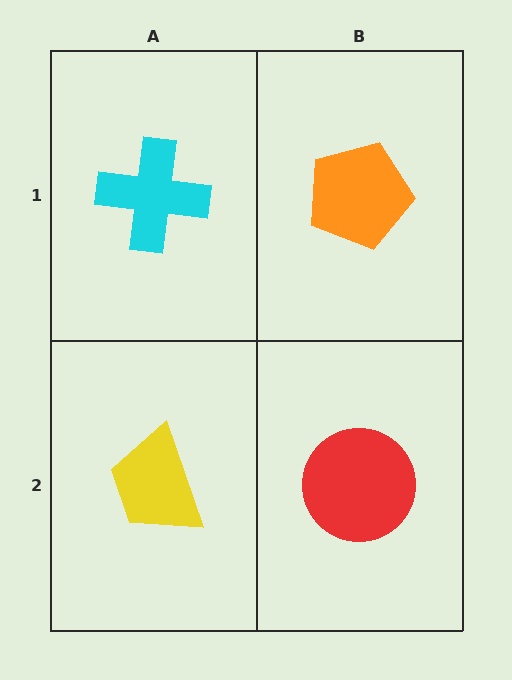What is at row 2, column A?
A yellow trapezoid.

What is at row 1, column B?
An orange pentagon.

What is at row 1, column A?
A cyan cross.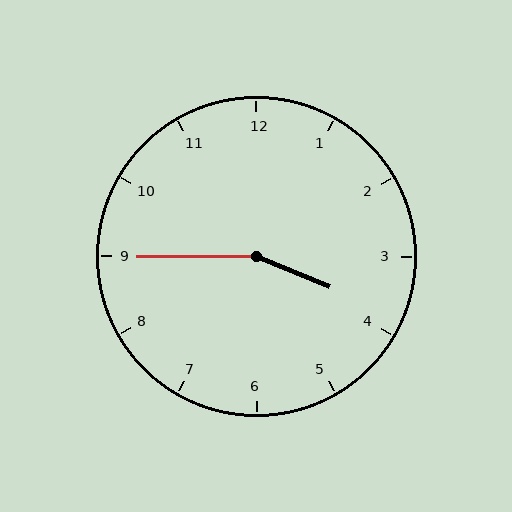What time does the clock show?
3:45.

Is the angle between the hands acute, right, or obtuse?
It is obtuse.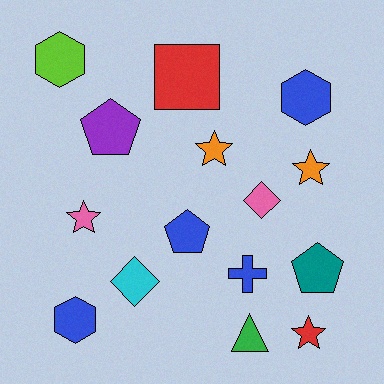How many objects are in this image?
There are 15 objects.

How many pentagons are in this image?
There are 3 pentagons.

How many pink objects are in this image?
There are 2 pink objects.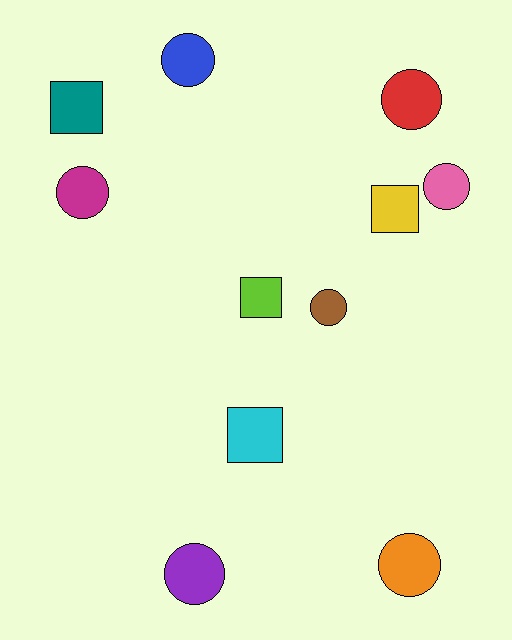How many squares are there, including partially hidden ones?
There are 4 squares.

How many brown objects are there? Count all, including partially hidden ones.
There is 1 brown object.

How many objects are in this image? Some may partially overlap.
There are 11 objects.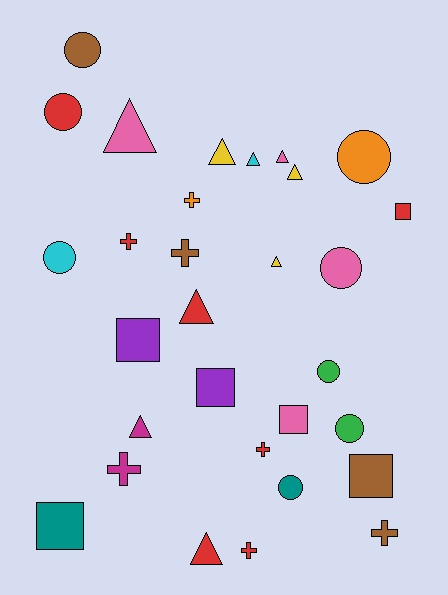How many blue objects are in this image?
There are no blue objects.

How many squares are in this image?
There are 6 squares.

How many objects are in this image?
There are 30 objects.